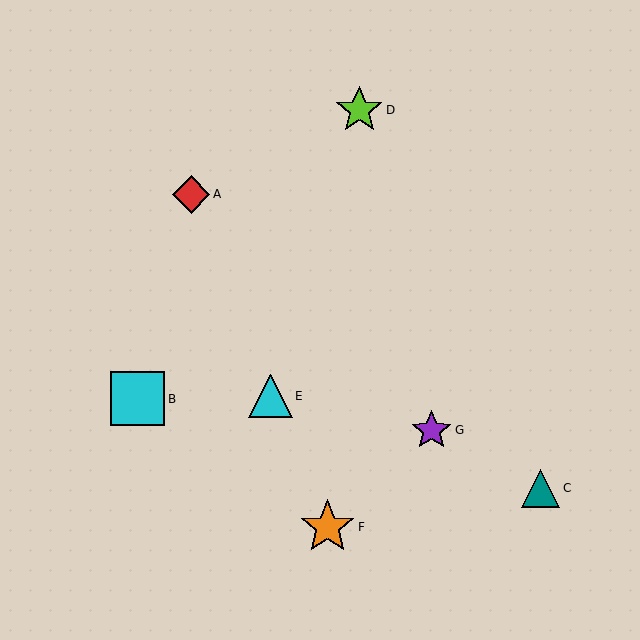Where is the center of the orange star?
The center of the orange star is at (327, 527).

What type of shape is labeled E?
Shape E is a cyan triangle.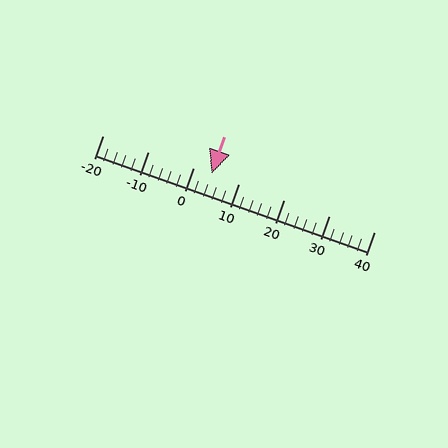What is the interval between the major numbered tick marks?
The major tick marks are spaced 10 units apart.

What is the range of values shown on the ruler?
The ruler shows values from -20 to 40.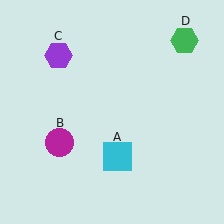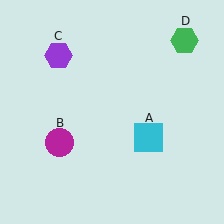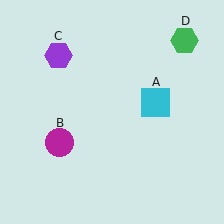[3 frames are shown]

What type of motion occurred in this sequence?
The cyan square (object A) rotated counterclockwise around the center of the scene.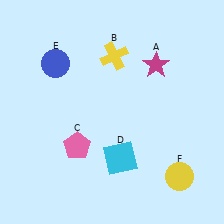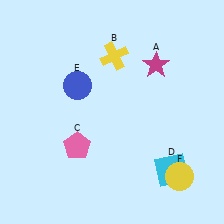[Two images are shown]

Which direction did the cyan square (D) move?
The cyan square (D) moved right.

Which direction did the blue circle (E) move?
The blue circle (E) moved down.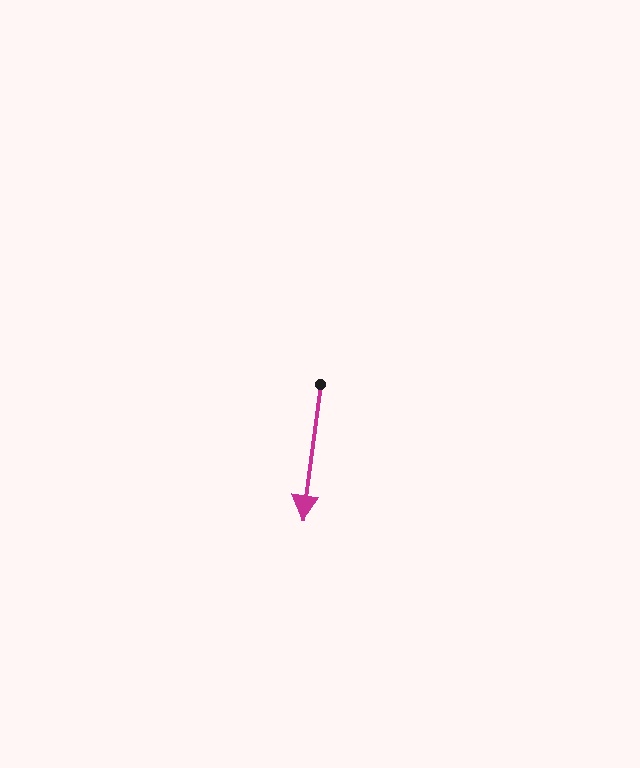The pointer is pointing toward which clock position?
Roughly 6 o'clock.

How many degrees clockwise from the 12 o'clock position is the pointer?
Approximately 187 degrees.